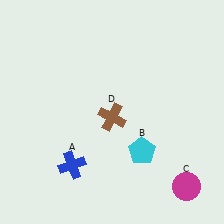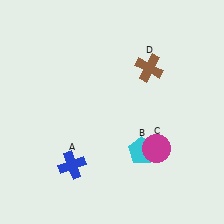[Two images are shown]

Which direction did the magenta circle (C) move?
The magenta circle (C) moved up.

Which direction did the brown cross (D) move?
The brown cross (D) moved up.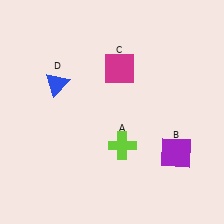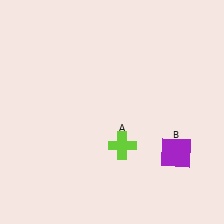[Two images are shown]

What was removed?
The magenta square (C), the blue triangle (D) were removed in Image 2.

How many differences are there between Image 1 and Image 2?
There are 2 differences between the two images.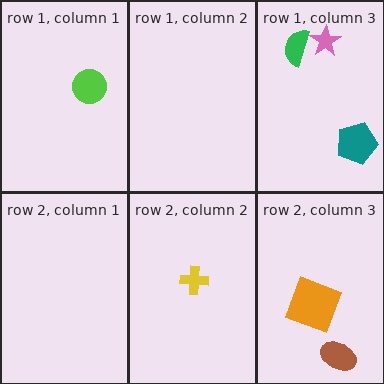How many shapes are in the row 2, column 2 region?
1.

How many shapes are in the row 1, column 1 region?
1.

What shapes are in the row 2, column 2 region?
The yellow cross.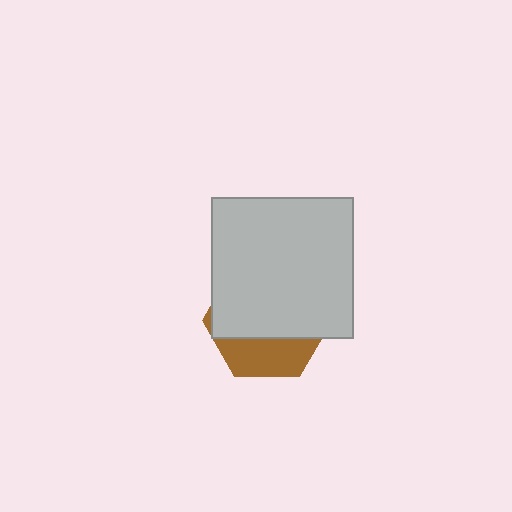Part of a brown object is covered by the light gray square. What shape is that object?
It is a hexagon.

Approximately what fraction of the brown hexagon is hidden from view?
Roughly 69% of the brown hexagon is hidden behind the light gray square.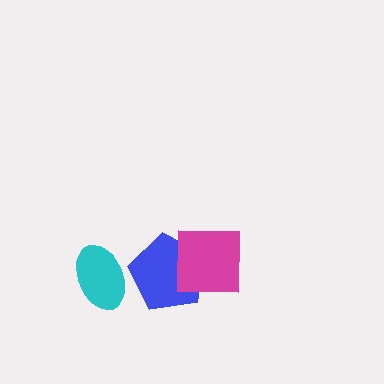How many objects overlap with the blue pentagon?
1 object overlaps with the blue pentagon.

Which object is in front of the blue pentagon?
The magenta square is in front of the blue pentagon.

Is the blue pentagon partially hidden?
Yes, it is partially covered by another shape.